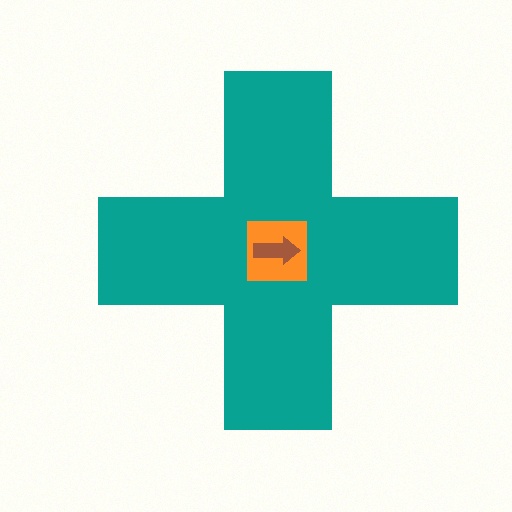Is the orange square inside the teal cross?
Yes.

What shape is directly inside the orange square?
The brown arrow.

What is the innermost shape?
The brown arrow.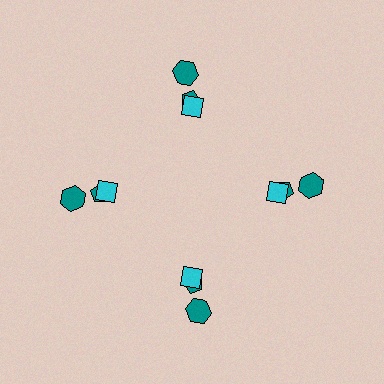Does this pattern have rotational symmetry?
Yes, this pattern has 4-fold rotational symmetry. It looks the same after rotating 90 degrees around the center.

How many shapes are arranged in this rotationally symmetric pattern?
There are 12 shapes, arranged in 4 groups of 3.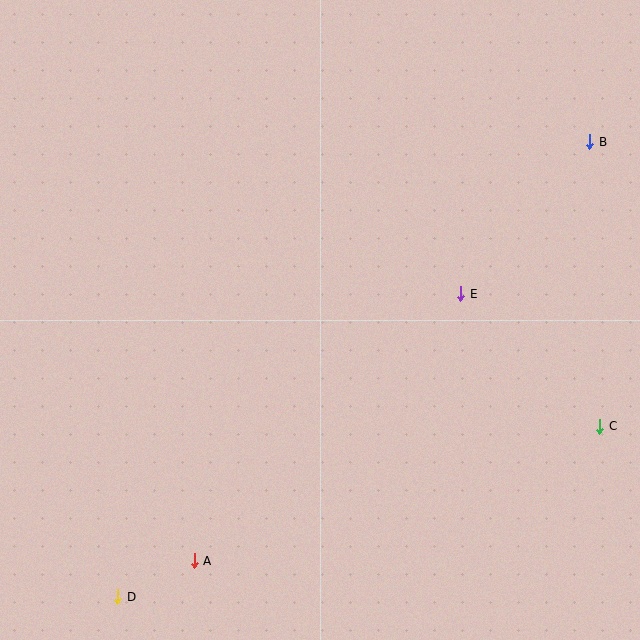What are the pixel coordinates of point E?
Point E is at (461, 294).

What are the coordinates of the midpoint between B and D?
The midpoint between B and D is at (354, 369).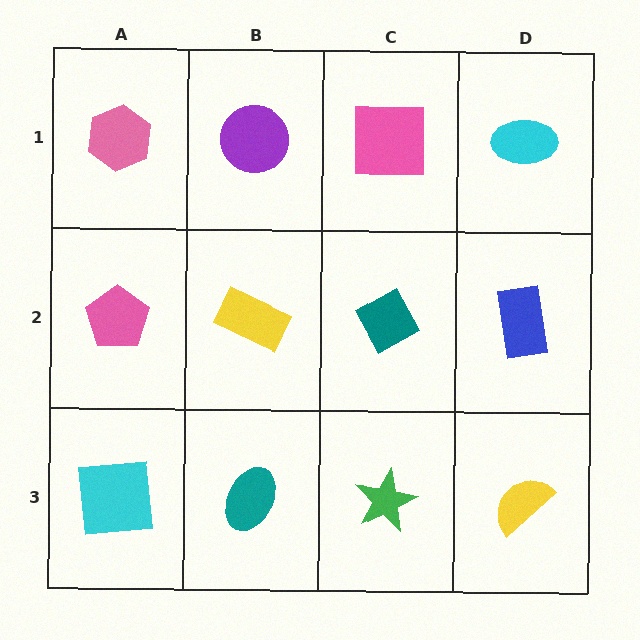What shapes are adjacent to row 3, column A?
A pink pentagon (row 2, column A), a teal ellipse (row 3, column B).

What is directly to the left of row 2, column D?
A teal diamond.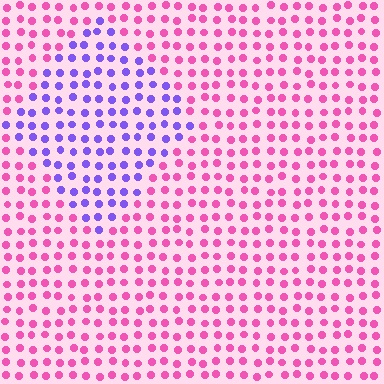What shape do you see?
I see a diamond.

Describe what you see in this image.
The image is filled with small pink elements in a uniform arrangement. A diamond-shaped region is visible where the elements are tinted to a slightly different hue, forming a subtle color boundary.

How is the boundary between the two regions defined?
The boundary is defined purely by a slight shift in hue (about 65 degrees). Spacing, size, and orientation are identical on both sides.